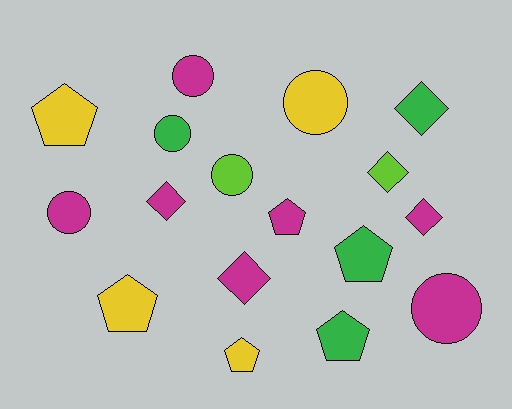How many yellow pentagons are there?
There are 3 yellow pentagons.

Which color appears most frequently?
Magenta, with 7 objects.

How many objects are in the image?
There are 17 objects.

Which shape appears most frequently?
Pentagon, with 6 objects.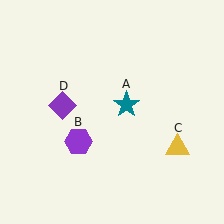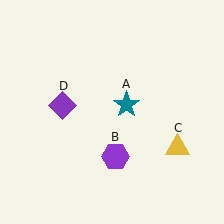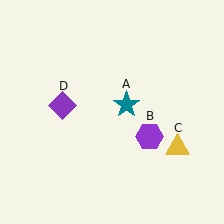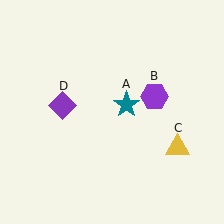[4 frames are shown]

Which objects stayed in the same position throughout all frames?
Teal star (object A) and yellow triangle (object C) and purple diamond (object D) remained stationary.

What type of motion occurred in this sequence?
The purple hexagon (object B) rotated counterclockwise around the center of the scene.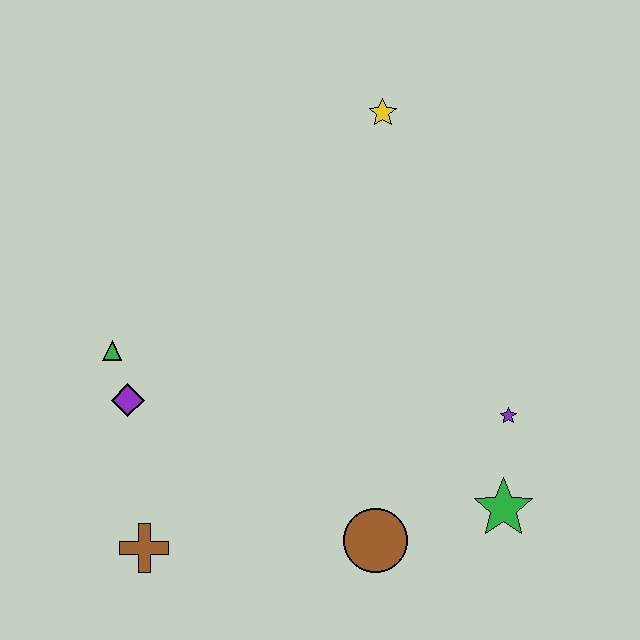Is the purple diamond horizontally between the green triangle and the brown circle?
Yes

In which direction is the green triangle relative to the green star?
The green triangle is to the left of the green star.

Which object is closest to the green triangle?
The purple diamond is closest to the green triangle.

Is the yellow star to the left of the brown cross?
No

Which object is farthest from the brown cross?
The yellow star is farthest from the brown cross.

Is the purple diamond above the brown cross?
Yes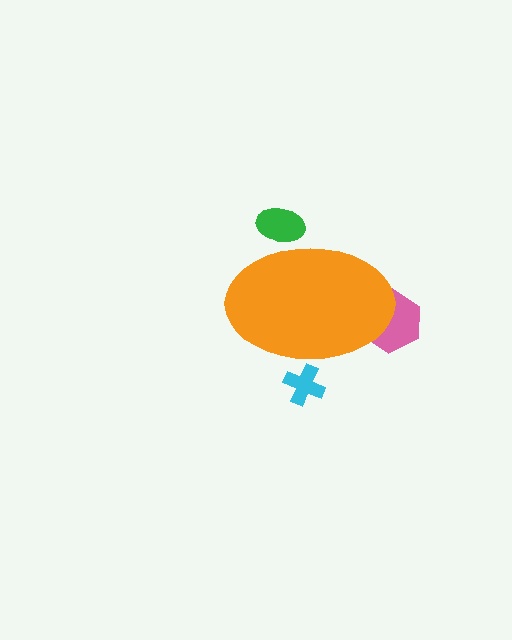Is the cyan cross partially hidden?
Yes, the cyan cross is partially hidden behind the orange ellipse.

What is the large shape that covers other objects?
An orange ellipse.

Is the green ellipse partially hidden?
Yes, the green ellipse is partially hidden behind the orange ellipse.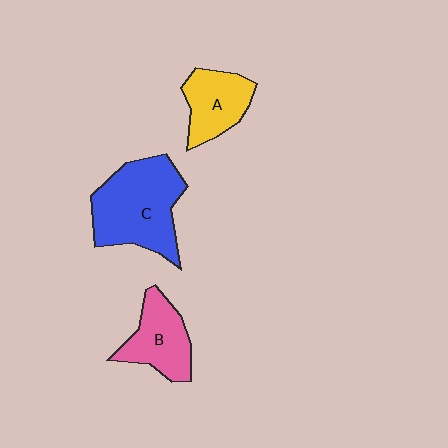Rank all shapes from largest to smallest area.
From largest to smallest: C (blue), B (pink), A (yellow).